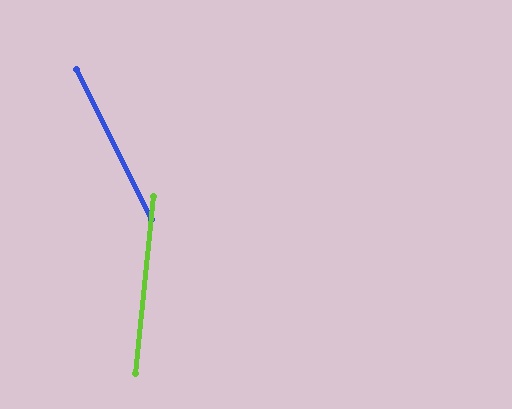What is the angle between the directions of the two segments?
Approximately 32 degrees.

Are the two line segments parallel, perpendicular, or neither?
Neither parallel nor perpendicular — they differ by about 32°.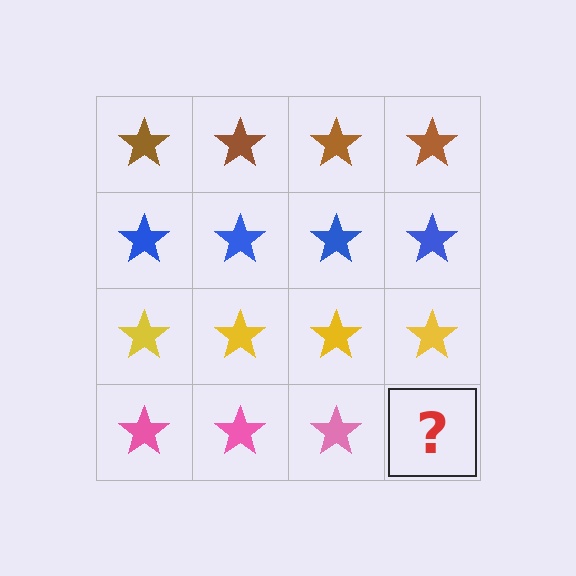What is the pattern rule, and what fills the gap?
The rule is that each row has a consistent color. The gap should be filled with a pink star.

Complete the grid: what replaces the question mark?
The question mark should be replaced with a pink star.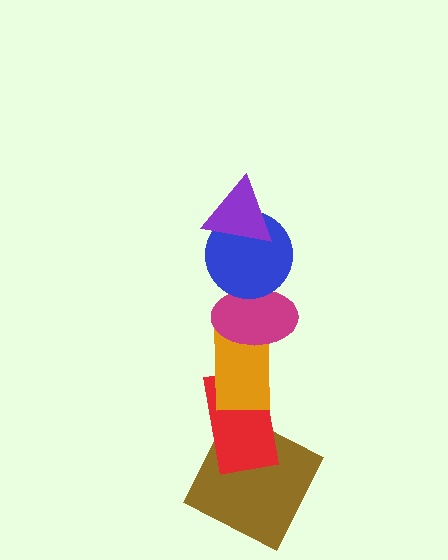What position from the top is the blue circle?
The blue circle is 2nd from the top.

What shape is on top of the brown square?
The red rectangle is on top of the brown square.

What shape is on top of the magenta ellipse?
The blue circle is on top of the magenta ellipse.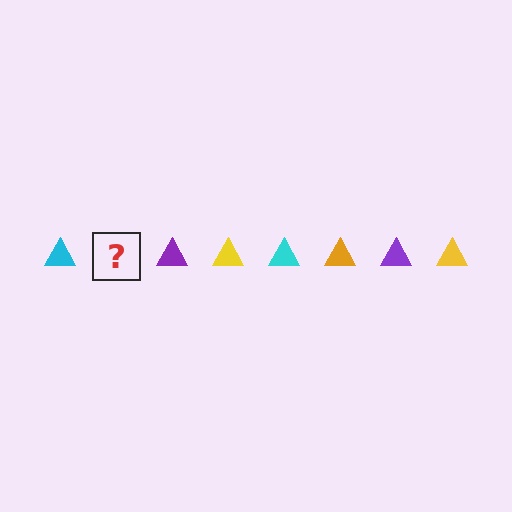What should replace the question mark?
The question mark should be replaced with an orange triangle.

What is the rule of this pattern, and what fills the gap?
The rule is that the pattern cycles through cyan, orange, purple, yellow triangles. The gap should be filled with an orange triangle.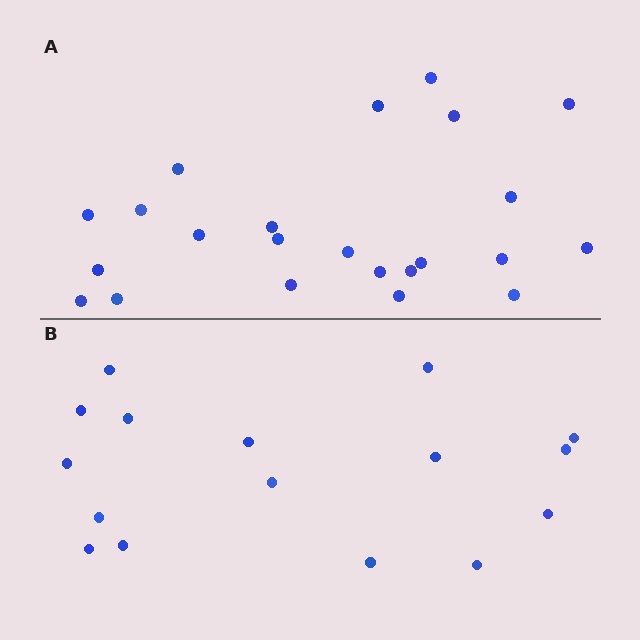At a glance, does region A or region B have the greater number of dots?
Region A (the top region) has more dots.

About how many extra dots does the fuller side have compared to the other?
Region A has roughly 8 or so more dots than region B.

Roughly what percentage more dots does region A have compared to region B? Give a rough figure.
About 45% more.